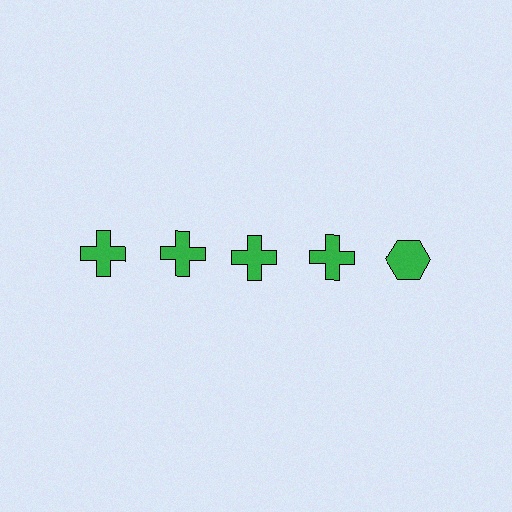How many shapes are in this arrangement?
There are 5 shapes arranged in a grid pattern.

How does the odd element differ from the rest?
It has a different shape: hexagon instead of cross.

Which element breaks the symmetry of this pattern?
The green hexagon in the top row, rightmost column breaks the symmetry. All other shapes are green crosses.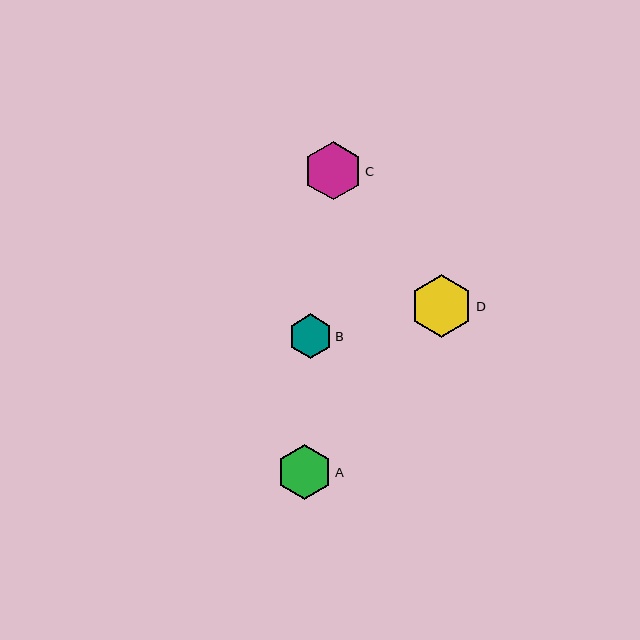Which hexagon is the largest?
Hexagon D is the largest with a size of approximately 62 pixels.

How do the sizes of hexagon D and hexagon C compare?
Hexagon D and hexagon C are approximately the same size.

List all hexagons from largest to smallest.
From largest to smallest: D, C, A, B.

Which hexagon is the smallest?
Hexagon B is the smallest with a size of approximately 44 pixels.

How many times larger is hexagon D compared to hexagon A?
Hexagon D is approximately 1.1 times the size of hexagon A.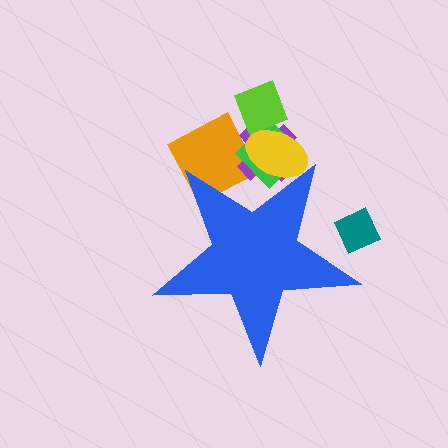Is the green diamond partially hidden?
Yes, the green diamond is partially hidden behind the blue star.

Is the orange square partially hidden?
Yes, the orange square is partially hidden behind the blue star.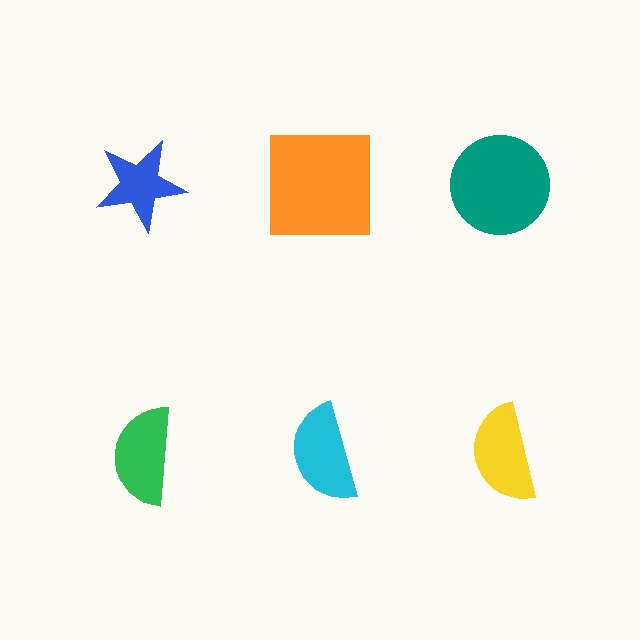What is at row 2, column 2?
A cyan semicircle.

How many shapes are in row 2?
3 shapes.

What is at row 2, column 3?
A yellow semicircle.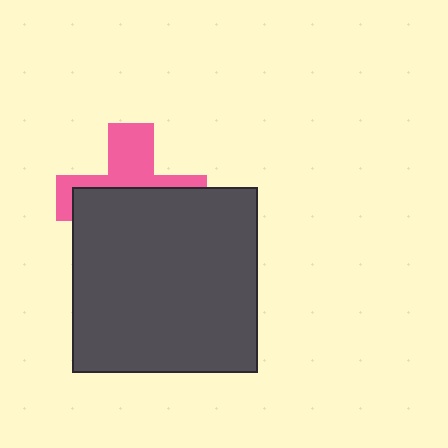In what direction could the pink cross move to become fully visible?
The pink cross could move up. That would shift it out from behind the dark gray square entirely.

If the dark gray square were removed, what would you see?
You would see the complete pink cross.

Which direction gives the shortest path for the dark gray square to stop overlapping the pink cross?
Moving down gives the shortest separation.